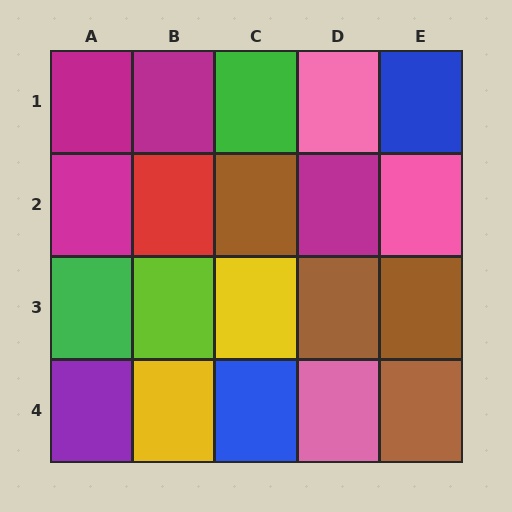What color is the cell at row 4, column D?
Pink.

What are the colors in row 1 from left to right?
Magenta, magenta, green, pink, blue.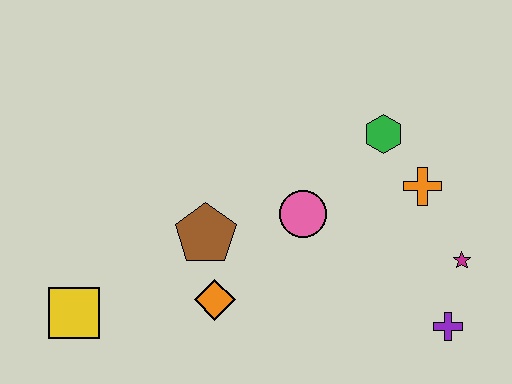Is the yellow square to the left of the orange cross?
Yes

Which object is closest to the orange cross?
The green hexagon is closest to the orange cross.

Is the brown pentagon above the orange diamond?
Yes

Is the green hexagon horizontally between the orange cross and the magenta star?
No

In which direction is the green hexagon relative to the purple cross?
The green hexagon is above the purple cross.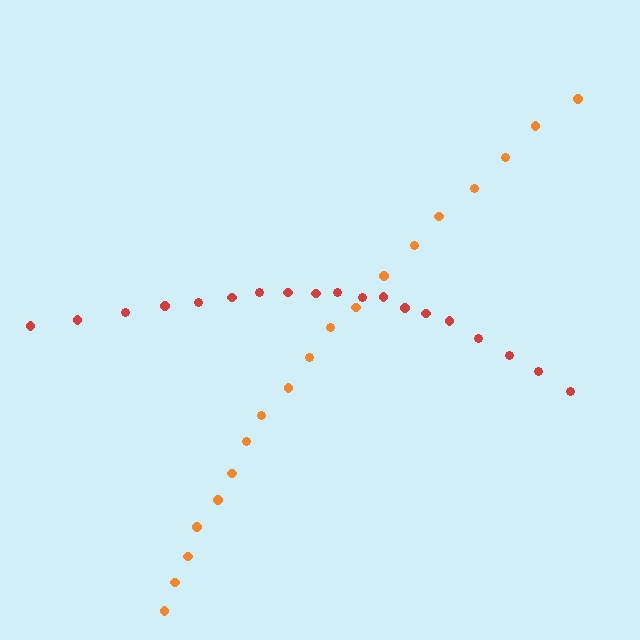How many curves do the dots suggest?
There are 2 distinct paths.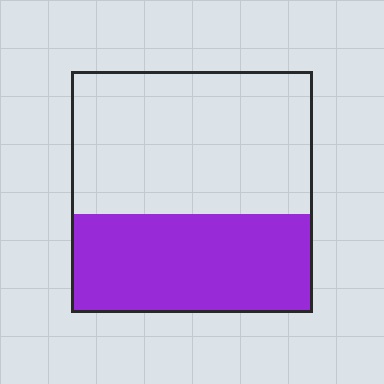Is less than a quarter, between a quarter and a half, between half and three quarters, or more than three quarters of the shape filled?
Between a quarter and a half.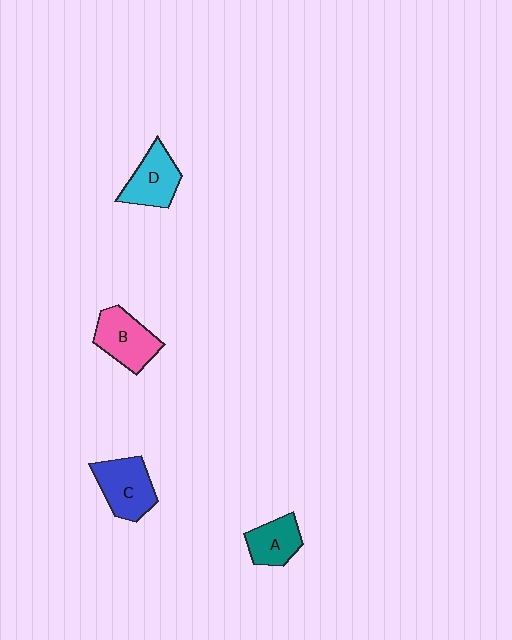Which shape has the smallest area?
Shape A (teal).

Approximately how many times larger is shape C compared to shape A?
Approximately 1.4 times.